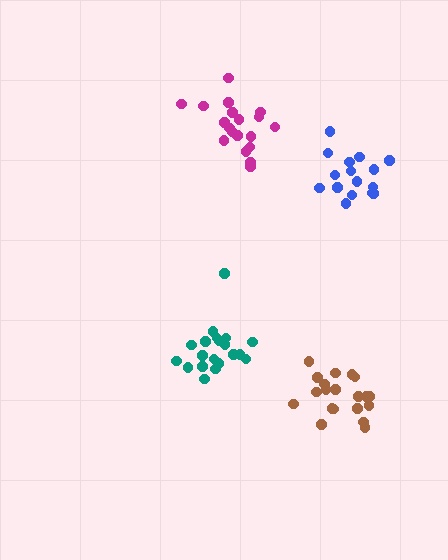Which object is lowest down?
The brown cluster is bottommost.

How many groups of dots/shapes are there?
There are 4 groups.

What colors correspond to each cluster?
The clusters are colored: magenta, brown, blue, teal.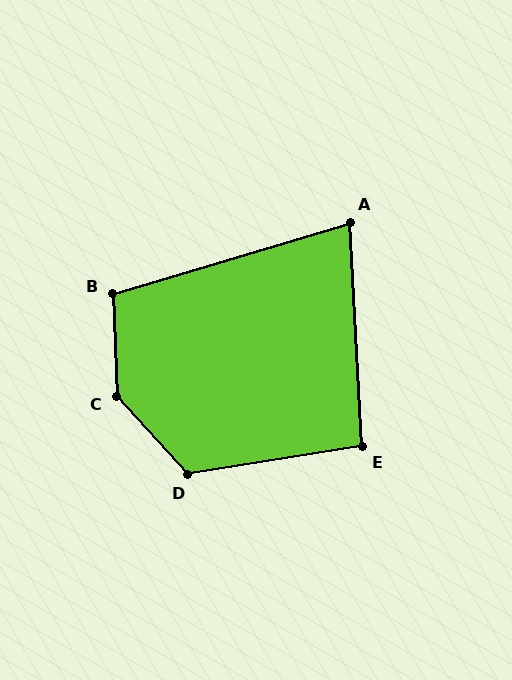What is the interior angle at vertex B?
Approximately 105 degrees (obtuse).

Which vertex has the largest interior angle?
C, at approximately 139 degrees.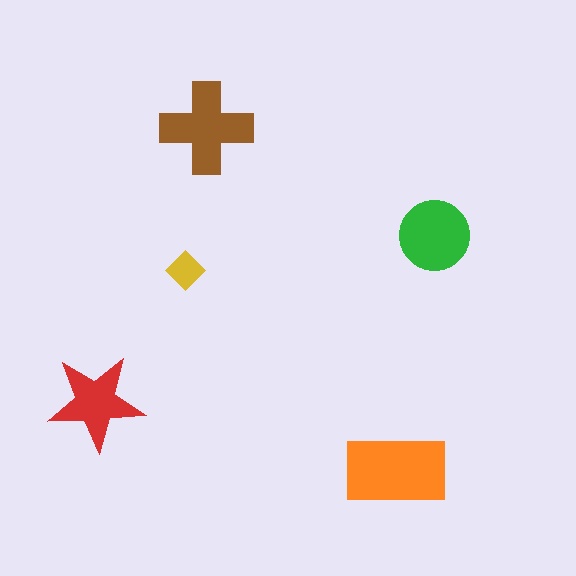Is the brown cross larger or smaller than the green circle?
Larger.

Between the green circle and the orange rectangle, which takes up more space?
The orange rectangle.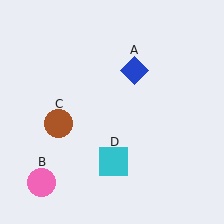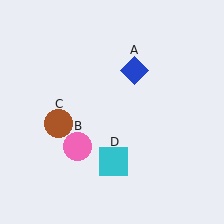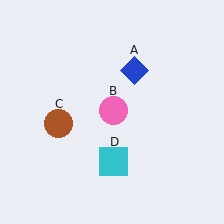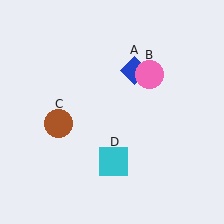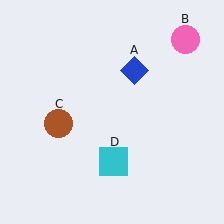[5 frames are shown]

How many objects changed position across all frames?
1 object changed position: pink circle (object B).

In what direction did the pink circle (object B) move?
The pink circle (object B) moved up and to the right.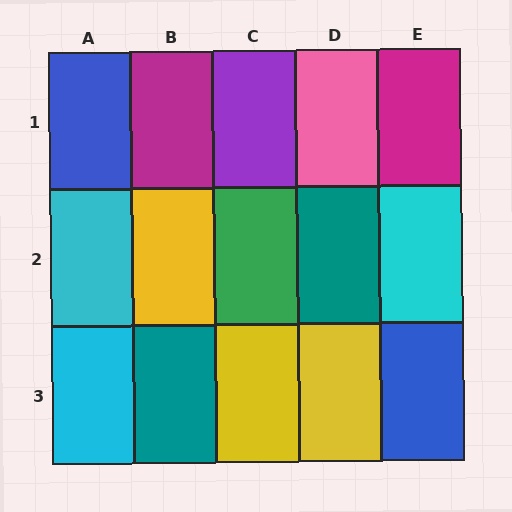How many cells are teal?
2 cells are teal.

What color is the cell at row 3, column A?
Cyan.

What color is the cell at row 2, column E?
Cyan.